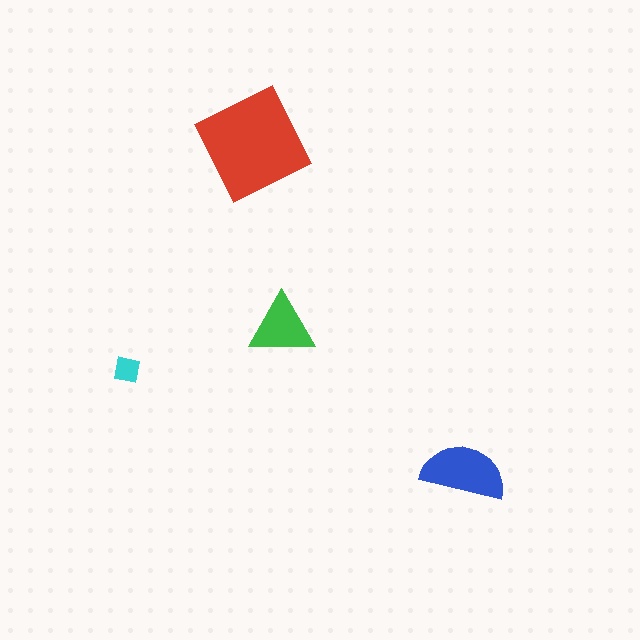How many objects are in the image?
There are 4 objects in the image.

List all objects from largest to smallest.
The red square, the blue semicircle, the green triangle, the cyan square.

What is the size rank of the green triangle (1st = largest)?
3rd.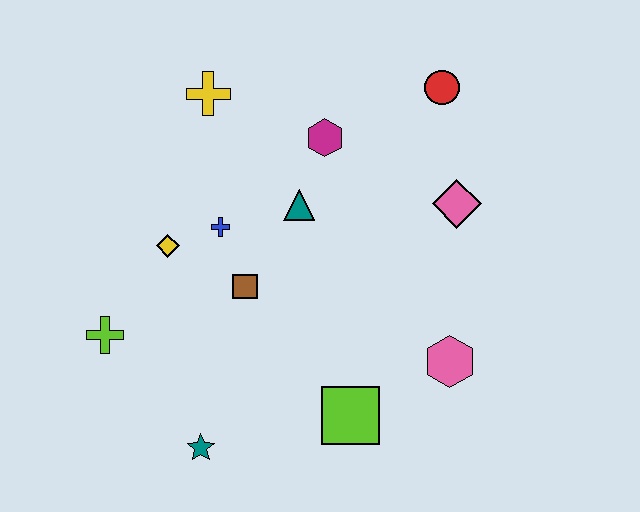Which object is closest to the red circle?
The pink diamond is closest to the red circle.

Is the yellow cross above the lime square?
Yes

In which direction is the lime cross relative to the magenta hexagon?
The lime cross is to the left of the magenta hexagon.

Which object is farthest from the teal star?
The red circle is farthest from the teal star.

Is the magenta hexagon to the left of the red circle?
Yes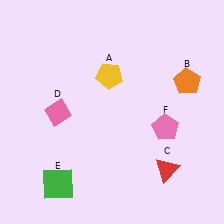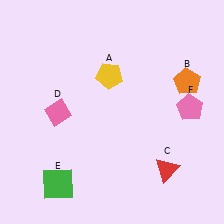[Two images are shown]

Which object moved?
The pink pentagon (F) moved right.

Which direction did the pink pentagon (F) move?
The pink pentagon (F) moved right.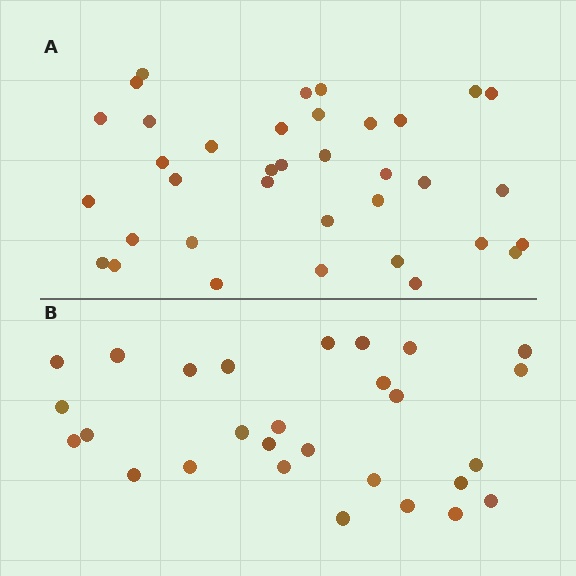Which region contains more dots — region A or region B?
Region A (the top region) has more dots.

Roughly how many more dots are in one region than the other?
Region A has roughly 8 or so more dots than region B.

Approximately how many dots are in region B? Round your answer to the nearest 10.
About 30 dots. (The exact count is 28, which rounds to 30.)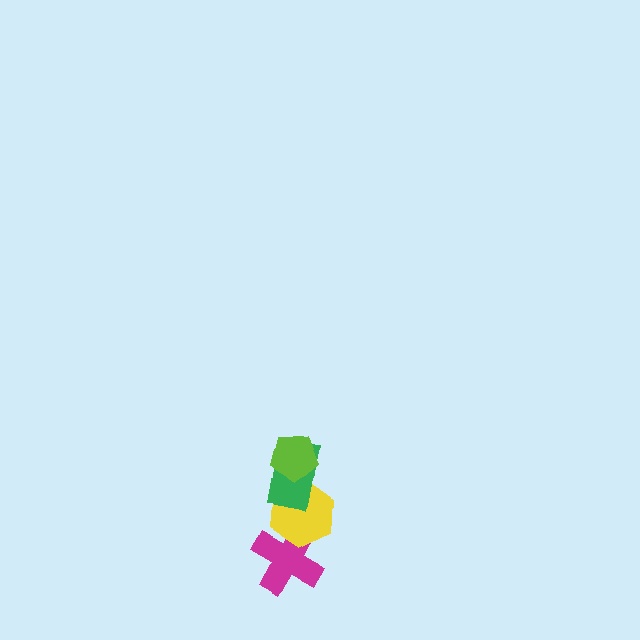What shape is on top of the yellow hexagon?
The green rectangle is on top of the yellow hexagon.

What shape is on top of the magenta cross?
The yellow hexagon is on top of the magenta cross.